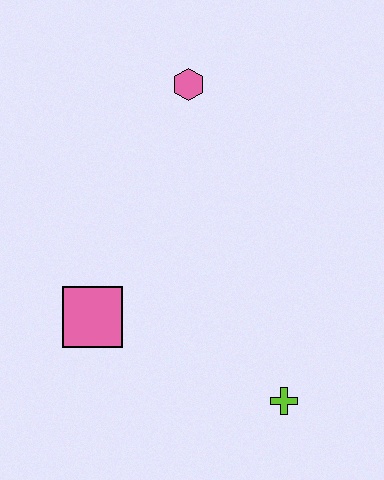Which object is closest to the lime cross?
The pink square is closest to the lime cross.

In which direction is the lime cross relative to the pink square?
The lime cross is to the right of the pink square.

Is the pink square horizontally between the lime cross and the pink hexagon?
No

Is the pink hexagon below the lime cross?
No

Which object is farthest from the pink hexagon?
The lime cross is farthest from the pink hexagon.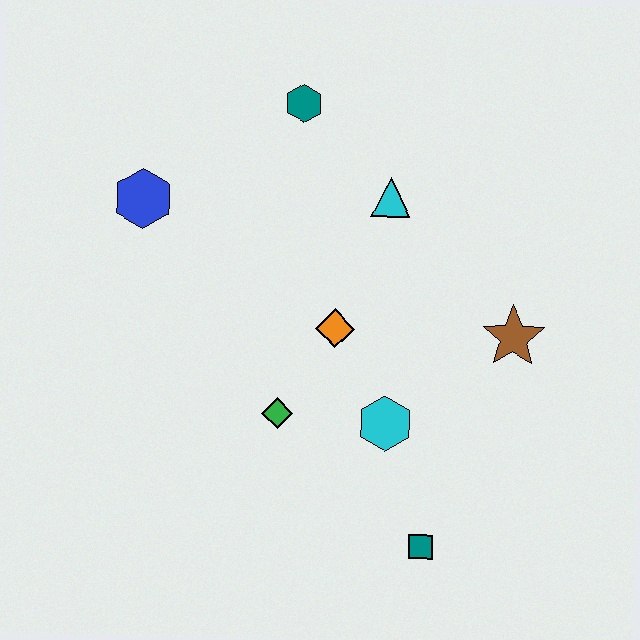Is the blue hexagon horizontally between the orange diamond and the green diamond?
No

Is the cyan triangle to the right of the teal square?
No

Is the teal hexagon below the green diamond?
No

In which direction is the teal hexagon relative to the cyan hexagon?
The teal hexagon is above the cyan hexagon.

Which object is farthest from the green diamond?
The teal hexagon is farthest from the green diamond.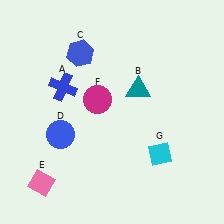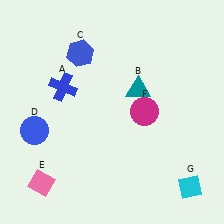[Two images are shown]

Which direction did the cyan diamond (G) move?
The cyan diamond (G) moved down.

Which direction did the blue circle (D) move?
The blue circle (D) moved left.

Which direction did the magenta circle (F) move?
The magenta circle (F) moved right.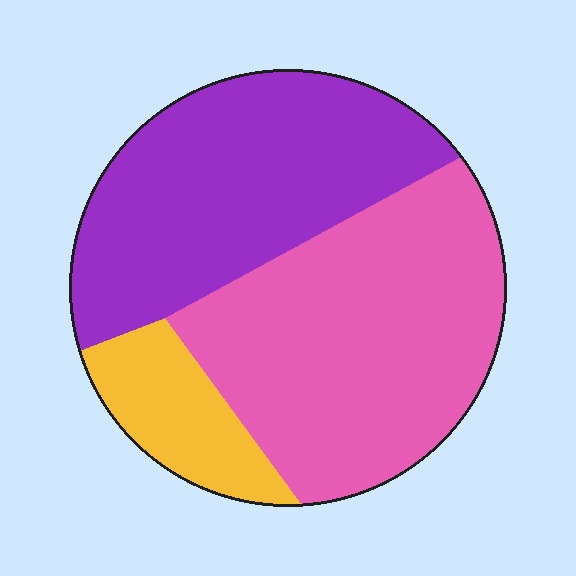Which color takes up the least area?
Yellow, at roughly 15%.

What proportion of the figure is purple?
Purple takes up between a third and a half of the figure.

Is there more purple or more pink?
Pink.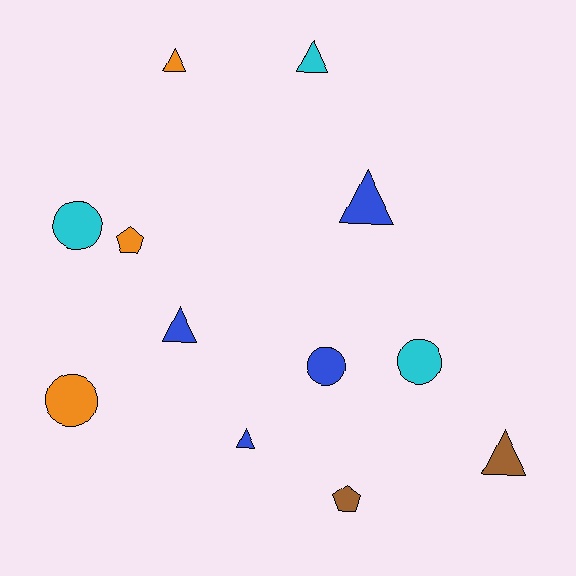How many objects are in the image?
There are 12 objects.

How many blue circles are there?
There is 1 blue circle.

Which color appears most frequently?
Blue, with 4 objects.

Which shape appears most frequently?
Triangle, with 6 objects.